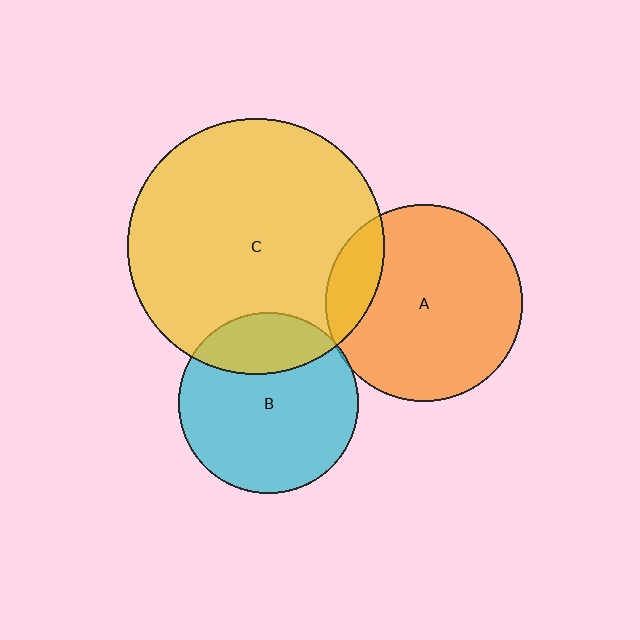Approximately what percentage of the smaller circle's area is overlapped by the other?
Approximately 5%.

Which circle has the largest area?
Circle C (yellow).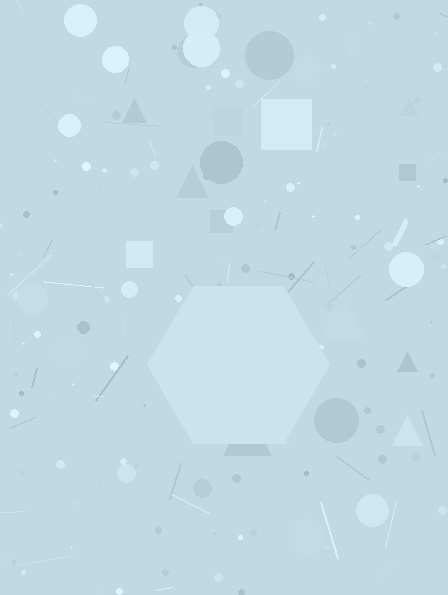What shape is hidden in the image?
A hexagon is hidden in the image.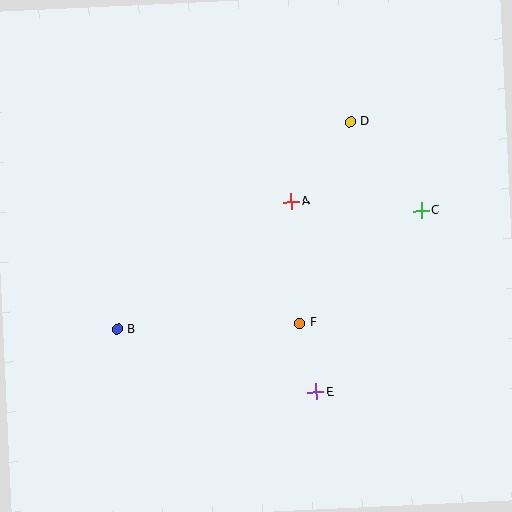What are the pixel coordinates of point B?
Point B is at (118, 329).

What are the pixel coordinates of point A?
Point A is at (291, 201).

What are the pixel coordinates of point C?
Point C is at (421, 211).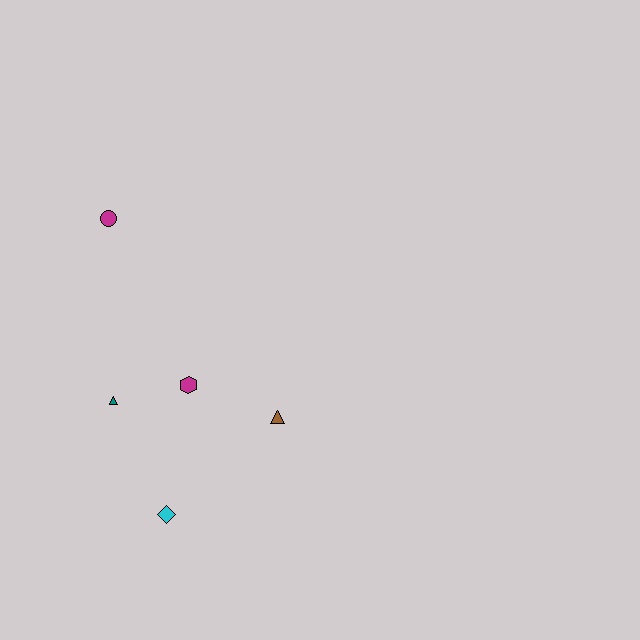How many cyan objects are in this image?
There is 1 cyan object.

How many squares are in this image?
There are no squares.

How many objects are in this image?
There are 5 objects.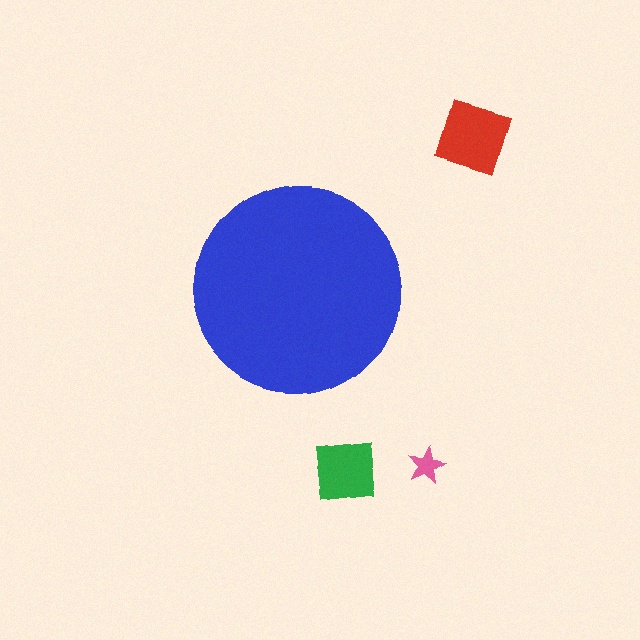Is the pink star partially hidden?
No, the pink star is fully visible.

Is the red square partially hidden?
No, the red square is fully visible.